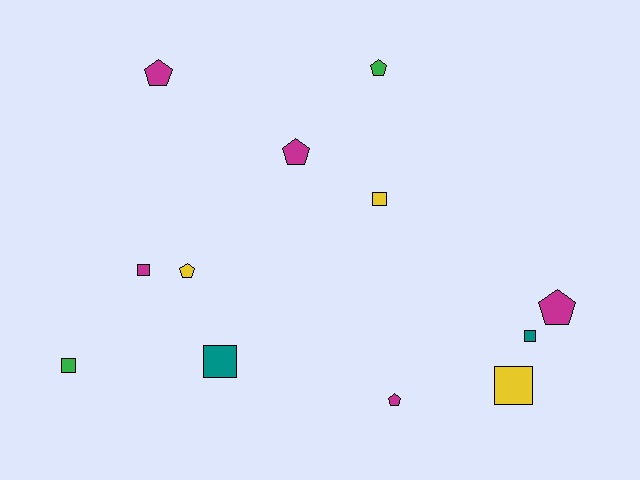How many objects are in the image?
There are 12 objects.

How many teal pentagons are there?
There are no teal pentagons.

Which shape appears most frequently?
Square, with 6 objects.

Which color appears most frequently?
Magenta, with 5 objects.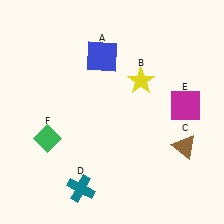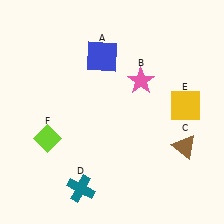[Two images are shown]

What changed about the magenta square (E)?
In Image 1, E is magenta. In Image 2, it changed to yellow.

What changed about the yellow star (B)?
In Image 1, B is yellow. In Image 2, it changed to pink.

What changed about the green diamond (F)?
In Image 1, F is green. In Image 2, it changed to lime.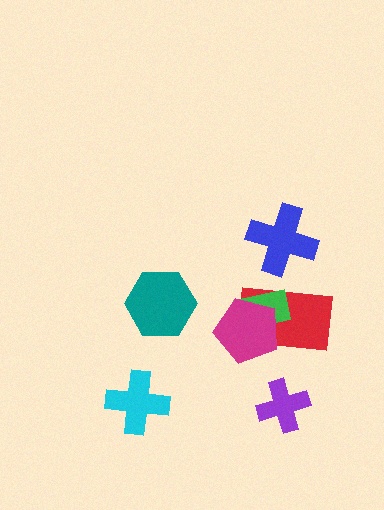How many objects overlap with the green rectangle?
2 objects overlap with the green rectangle.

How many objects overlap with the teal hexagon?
0 objects overlap with the teal hexagon.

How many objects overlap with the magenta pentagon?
2 objects overlap with the magenta pentagon.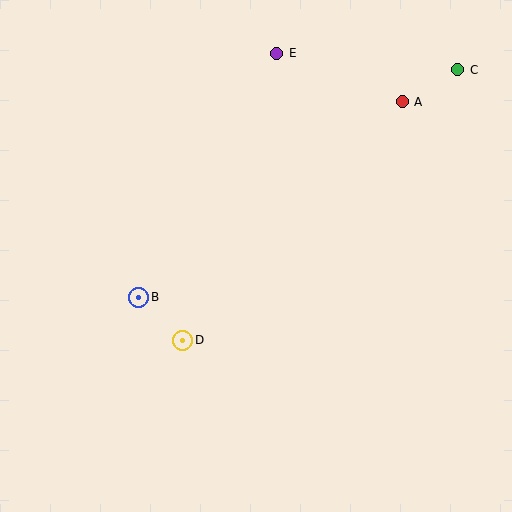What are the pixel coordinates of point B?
Point B is at (139, 297).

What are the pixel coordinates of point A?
Point A is at (402, 102).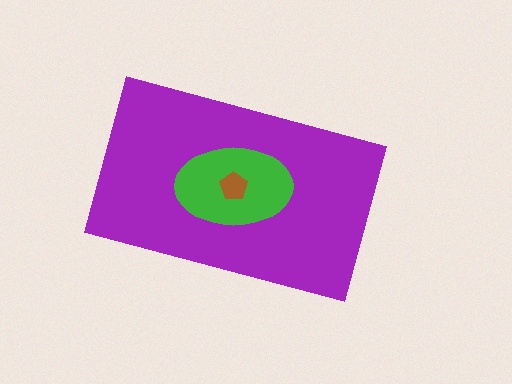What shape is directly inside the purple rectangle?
The green ellipse.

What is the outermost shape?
The purple rectangle.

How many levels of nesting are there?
3.